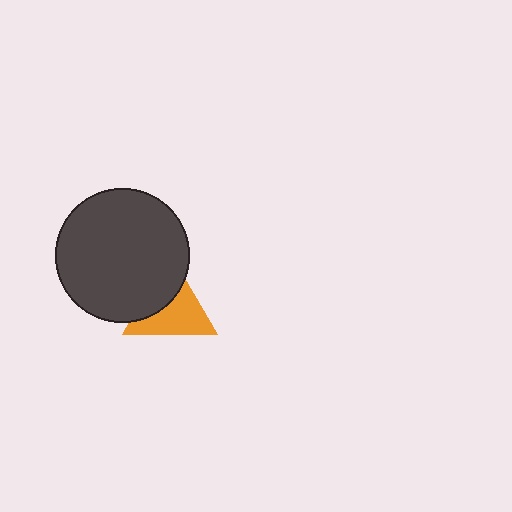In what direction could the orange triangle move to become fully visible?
The orange triangle could move toward the lower-right. That would shift it out from behind the dark gray circle entirely.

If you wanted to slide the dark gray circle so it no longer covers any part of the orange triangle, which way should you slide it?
Slide it toward the upper-left — that is the most direct way to separate the two shapes.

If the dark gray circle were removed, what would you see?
You would see the complete orange triangle.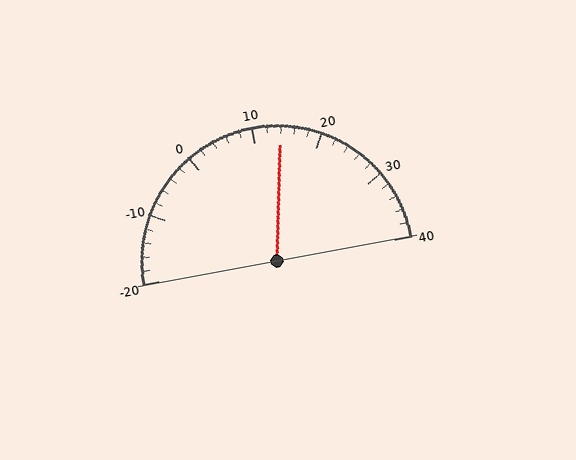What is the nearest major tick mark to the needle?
The nearest major tick mark is 10.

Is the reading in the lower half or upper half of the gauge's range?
The reading is in the upper half of the range (-20 to 40).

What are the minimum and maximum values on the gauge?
The gauge ranges from -20 to 40.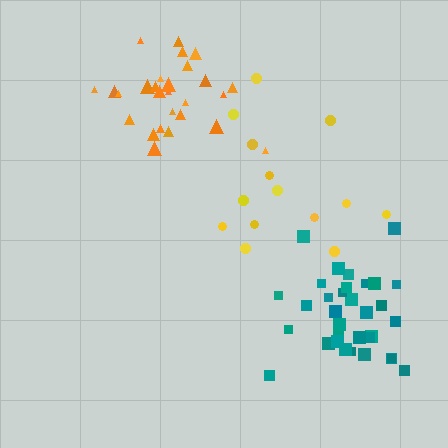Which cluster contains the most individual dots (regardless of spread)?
Teal (33).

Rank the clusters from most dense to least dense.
teal, orange, yellow.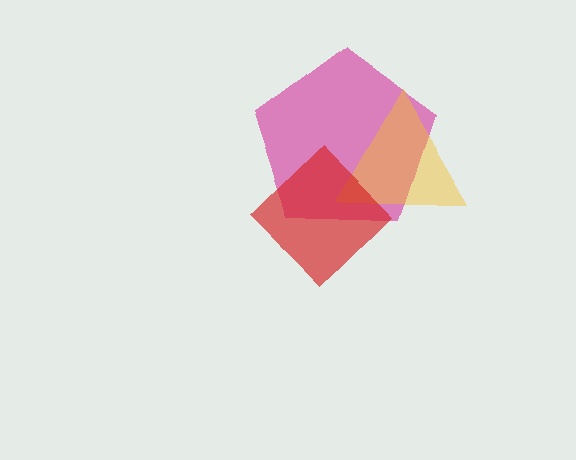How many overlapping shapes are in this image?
There are 3 overlapping shapes in the image.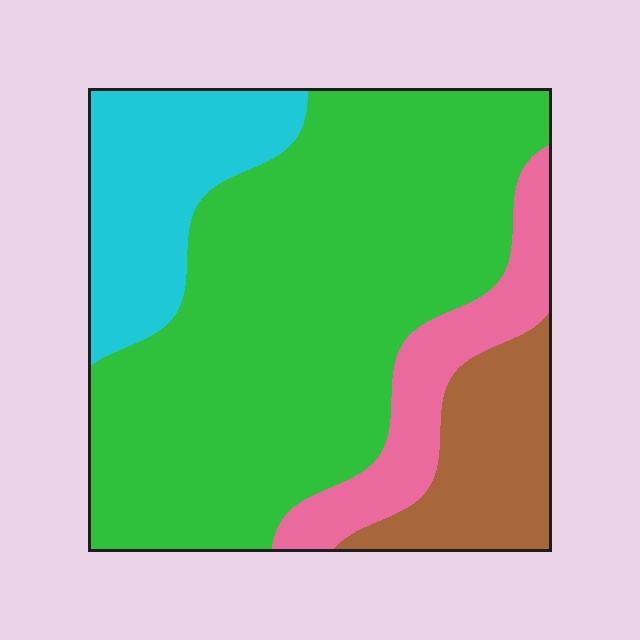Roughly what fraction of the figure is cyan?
Cyan takes up about one sixth (1/6) of the figure.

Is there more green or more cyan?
Green.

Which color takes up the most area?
Green, at roughly 60%.